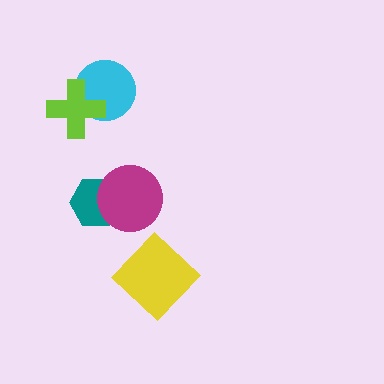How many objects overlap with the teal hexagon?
1 object overlaps with the teal hexagon.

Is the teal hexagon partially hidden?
Yes, it is partially covered by another shape.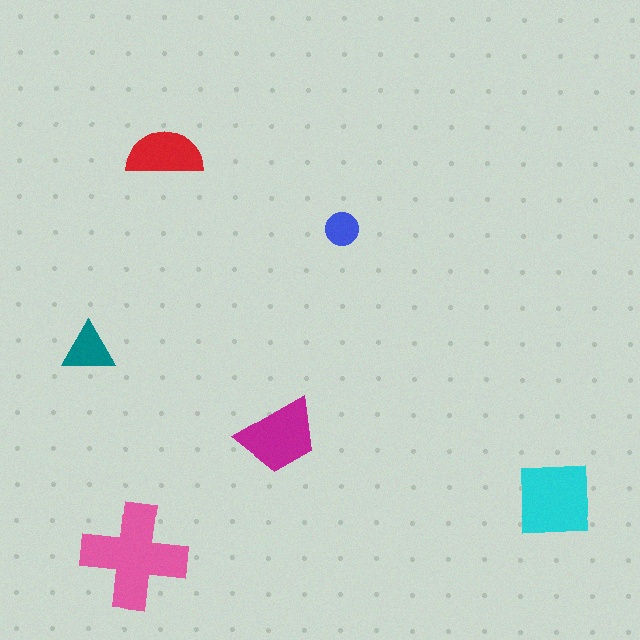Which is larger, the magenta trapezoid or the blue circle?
The magenta trapezoid.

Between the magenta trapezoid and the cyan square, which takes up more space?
The cyan square.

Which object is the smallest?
The blue circle.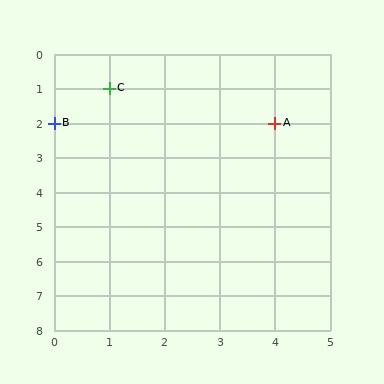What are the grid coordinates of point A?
Point A is at grid coordinates (4, 2).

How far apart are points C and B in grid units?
Points C and B are 1 column and 1 row apart (about 1.4 grid units diagonally).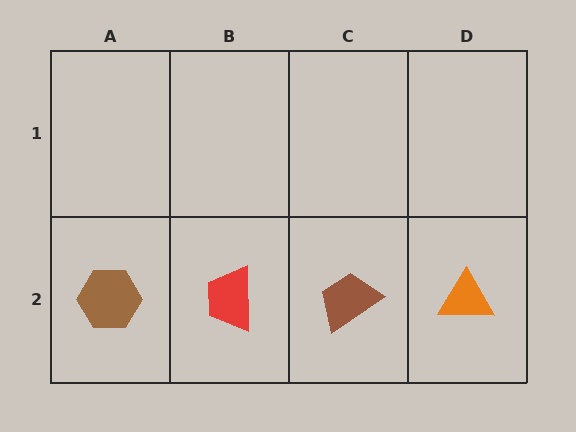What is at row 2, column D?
An orange triangle.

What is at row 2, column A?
A brown hexagon.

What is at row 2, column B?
A red trapezoid.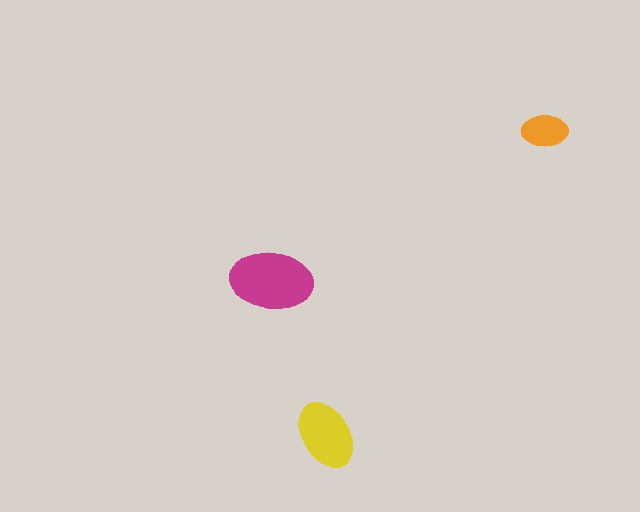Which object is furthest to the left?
The magenta ellipse is leftmost.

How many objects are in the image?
There are 3 objects in the image.